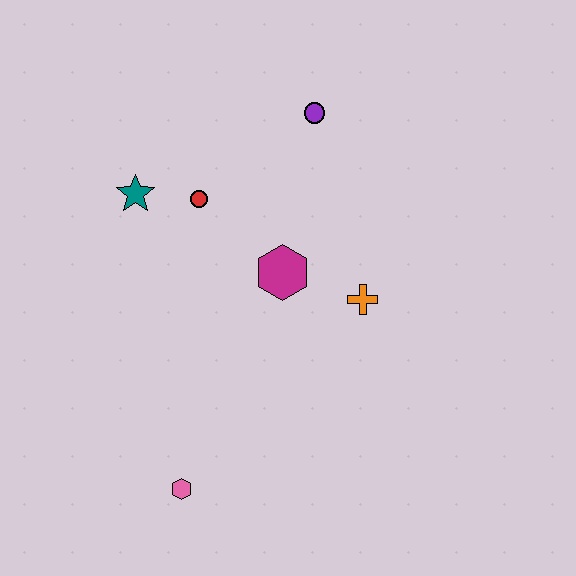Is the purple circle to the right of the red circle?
Yes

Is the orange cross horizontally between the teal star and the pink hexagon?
No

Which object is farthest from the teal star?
The pink hexagon is farthest from the teal star.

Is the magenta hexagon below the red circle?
Yes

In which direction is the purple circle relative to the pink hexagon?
The purple circle is above the pink hexagon.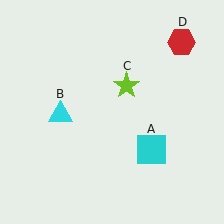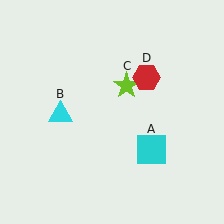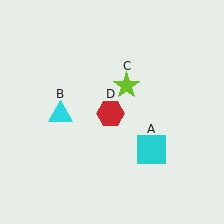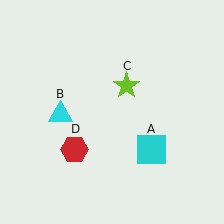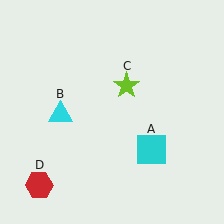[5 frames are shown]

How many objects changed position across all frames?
1 object changed position: red hexagon (object D).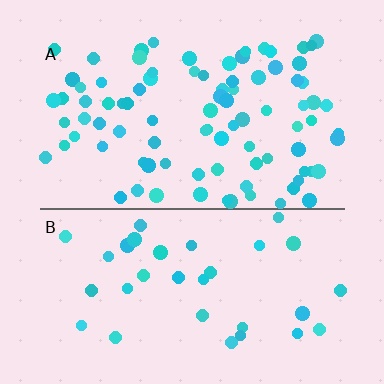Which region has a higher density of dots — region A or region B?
A (the top).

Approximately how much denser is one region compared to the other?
Approximately 2.7× — region A over region B.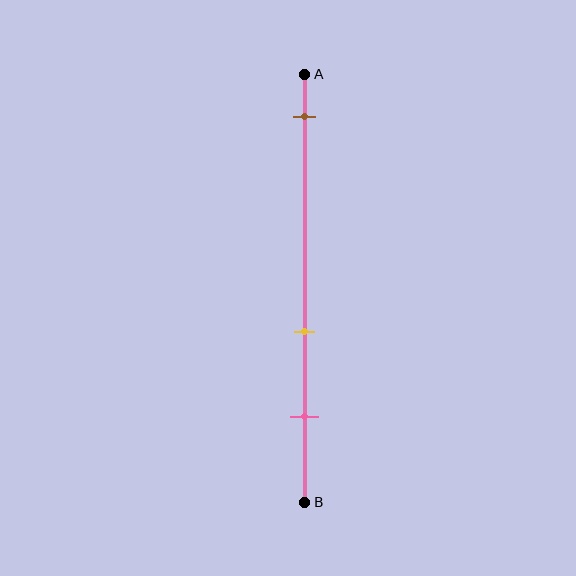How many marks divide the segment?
There are 3 marks dividing the segment.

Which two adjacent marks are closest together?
The yellow and pink marks are the closest adjacent pair.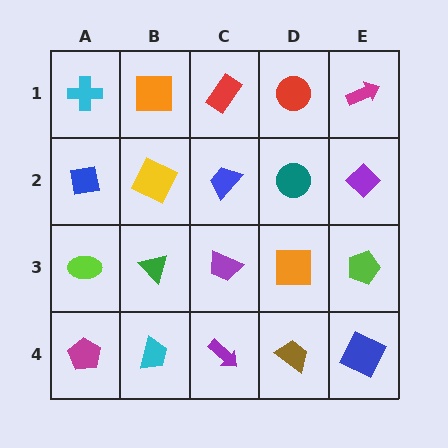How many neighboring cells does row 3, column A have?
3.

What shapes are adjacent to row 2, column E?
A magenta arrow (row 1, column E), a lime pentagon (row 3, column E), a teal circle (row 2, column D).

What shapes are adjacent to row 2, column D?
A red circle (row 1, column D), an orange square (row 3, column D), a blue trapezoid (row 2, column C), a purple diamond (row 2, column E).